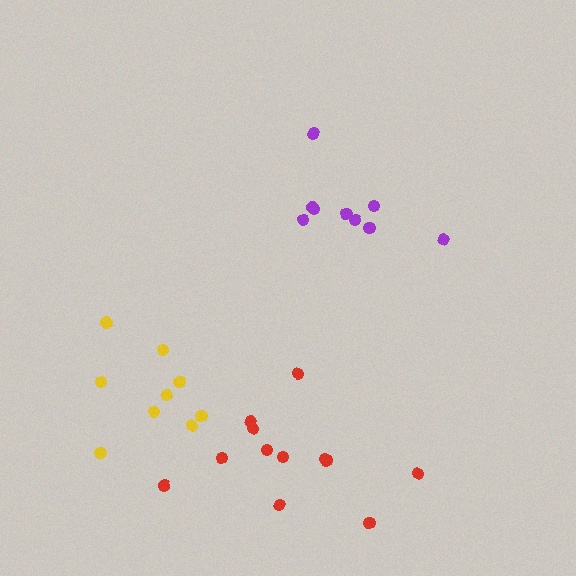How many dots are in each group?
Group 1: 9 dots, Group 2: 12 dots, Group 3: 9 dots (30 total).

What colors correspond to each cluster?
The clusters are colored: purple, red, yellow.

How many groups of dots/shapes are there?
There are 3 groups.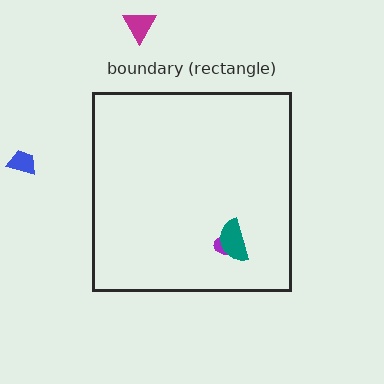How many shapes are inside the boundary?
2 inside, 2 outside.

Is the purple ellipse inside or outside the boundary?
Inside.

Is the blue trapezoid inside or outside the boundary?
Outside.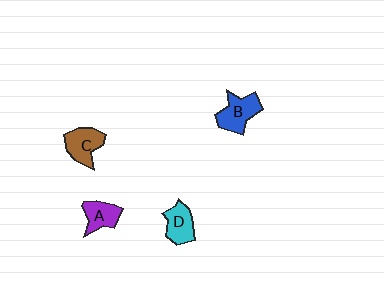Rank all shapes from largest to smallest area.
From largest to smallest: B (blue), C (brown), D (cyan), A (purple).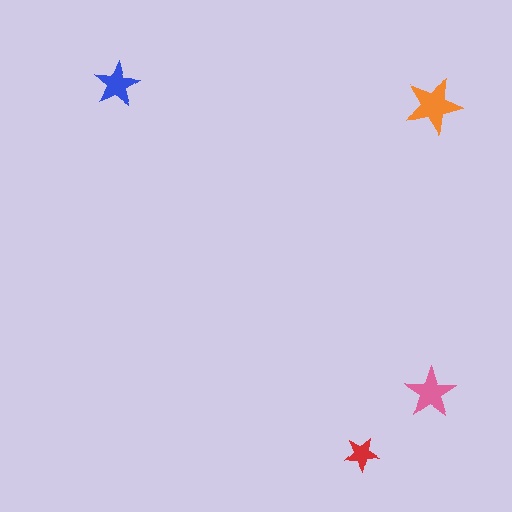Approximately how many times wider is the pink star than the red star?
About 1.5 times wider.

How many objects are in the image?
There are 4 objects in the image.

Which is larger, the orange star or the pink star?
The orange one.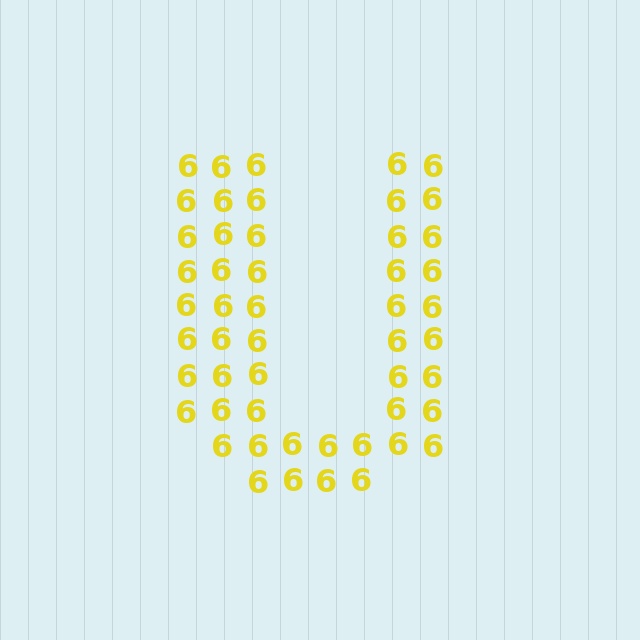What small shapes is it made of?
It is made of small digit 6's.